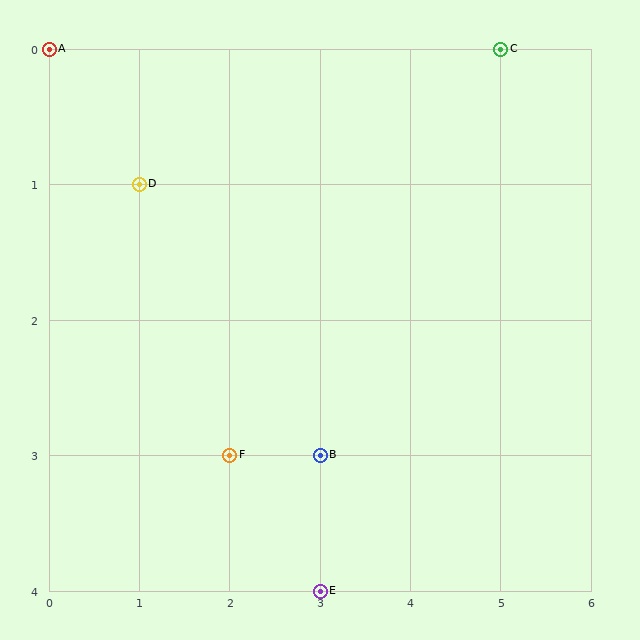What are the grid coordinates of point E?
Point E is at grid coordinates (3, 4).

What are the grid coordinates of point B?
Point B is at grid coordinates (3, 3).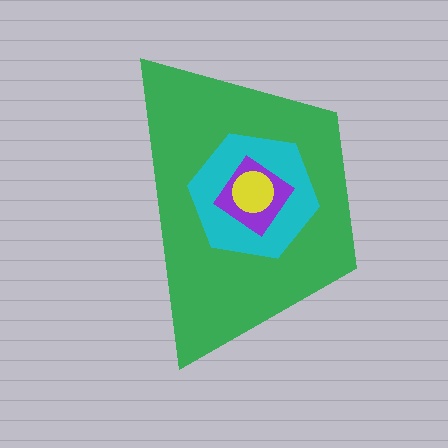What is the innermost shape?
The yellow circle.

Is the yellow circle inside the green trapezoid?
Yes.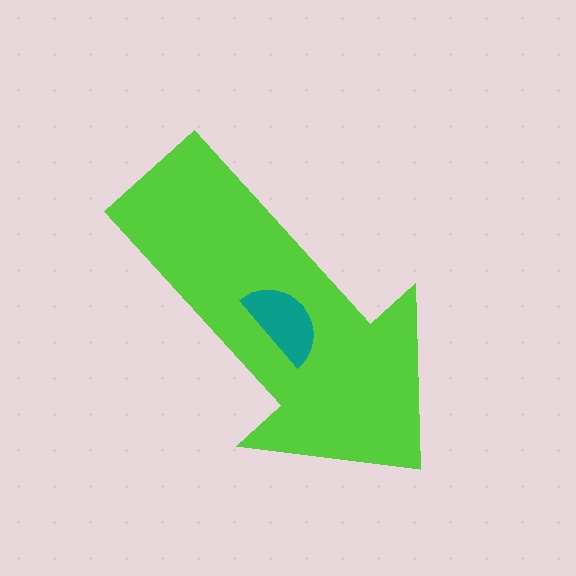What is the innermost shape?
The teal semicircle.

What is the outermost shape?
The lime arrow.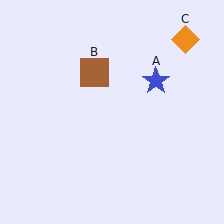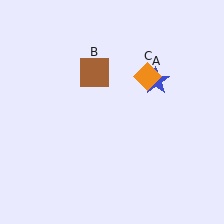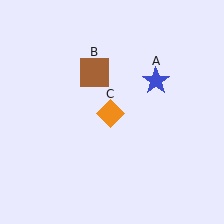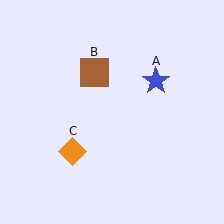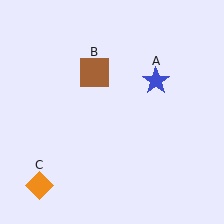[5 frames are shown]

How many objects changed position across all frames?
1 object changed position: orange diamond (object C).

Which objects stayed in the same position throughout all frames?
Blue star (object A) and brown square (object B) remained stationary.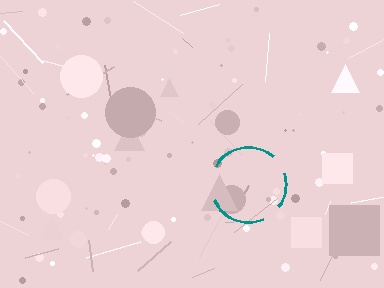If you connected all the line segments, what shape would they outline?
They would outline a circle.